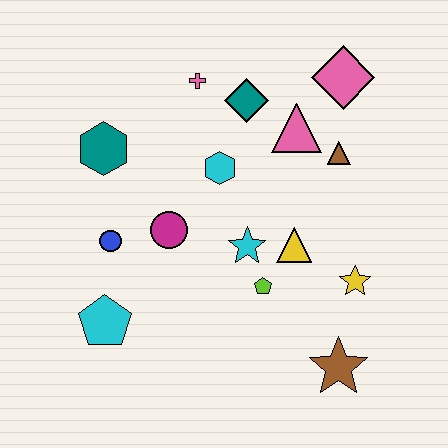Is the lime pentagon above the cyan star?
No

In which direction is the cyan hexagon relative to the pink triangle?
The cyan hexagon is to the left of the pink triangle.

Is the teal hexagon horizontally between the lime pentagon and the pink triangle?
No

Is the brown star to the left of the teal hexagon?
No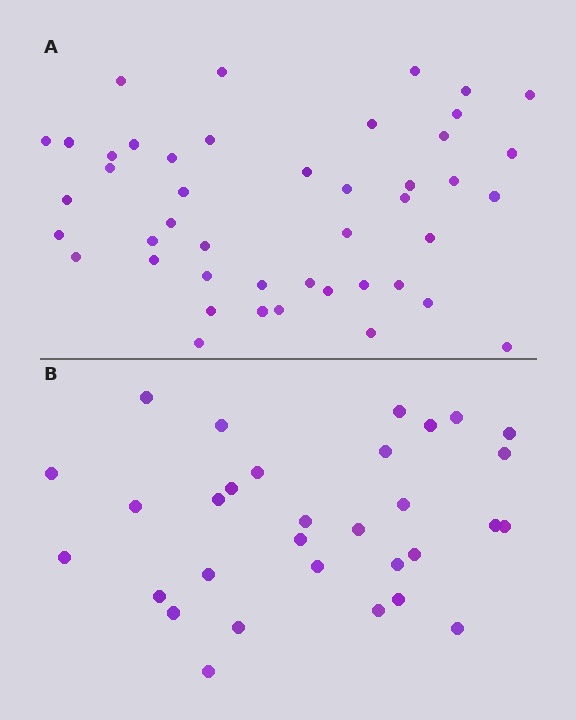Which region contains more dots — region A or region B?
Region A (the top region) has more dots.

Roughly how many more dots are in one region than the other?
Region A has approximately 15 more dots than region B.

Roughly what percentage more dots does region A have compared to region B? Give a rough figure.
About 45% more.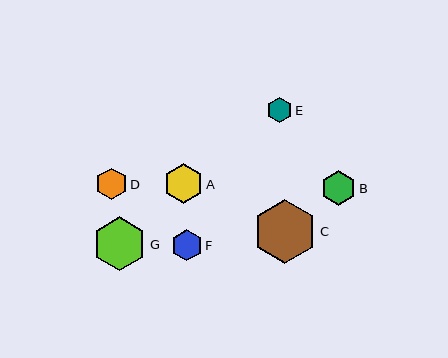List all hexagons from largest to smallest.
From largest to smallest: C, G, A, B, D, F, E.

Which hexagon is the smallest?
Hexagon E is the smallest with a size of approximately 25 pixels.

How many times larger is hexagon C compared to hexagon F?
Hexagon C is approximately 2.0 times the size of hexagon F.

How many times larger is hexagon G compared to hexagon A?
Hexagon G is approximately 1.4 times the size of hexagon A.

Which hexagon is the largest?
Hexagon C is the largest with a size of approximately 64 pixels.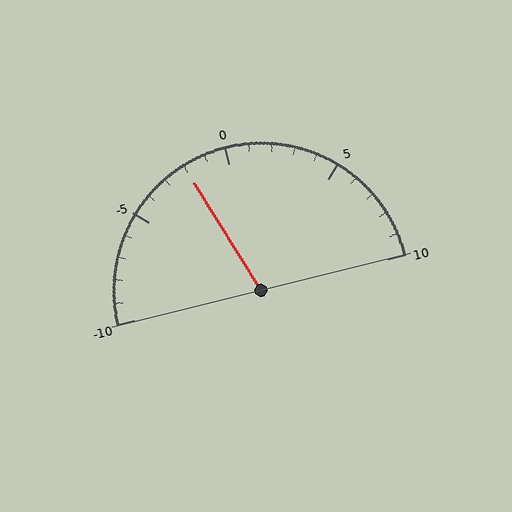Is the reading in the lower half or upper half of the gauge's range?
The reading is in the lower half of the range (-10 to 10).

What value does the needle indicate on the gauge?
The needle indicates approximately -2.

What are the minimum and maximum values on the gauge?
The gauge ranges from -10 to 10.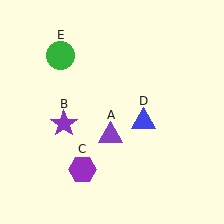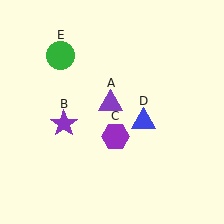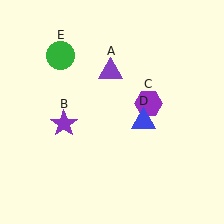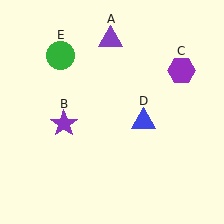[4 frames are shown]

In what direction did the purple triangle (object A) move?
The purple triangle (object A) moved up.